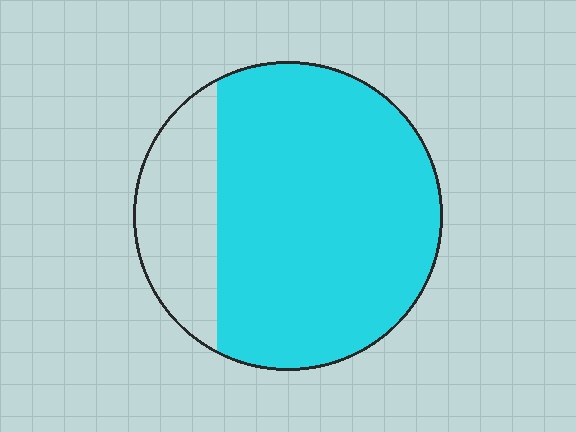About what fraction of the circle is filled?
About four fifths (4/5).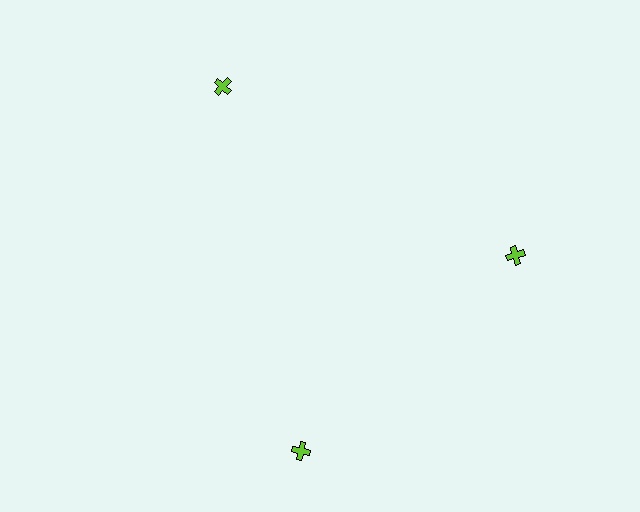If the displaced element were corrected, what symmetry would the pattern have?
It would have 3-fold rotational symmetry — the pattern would map onto itself every 120 degrees.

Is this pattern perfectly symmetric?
No. The 3 lime crosses are arranged in a ring, but one element near the 7 o'clock position is rotated out of alignment along the ring, breaking the 3-fold rotational symmetry.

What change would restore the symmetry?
The symmetry would be restored by rotating it back into even spacing with its neighbors so that all 3 crosses sit at equal angles and equal distance from the center.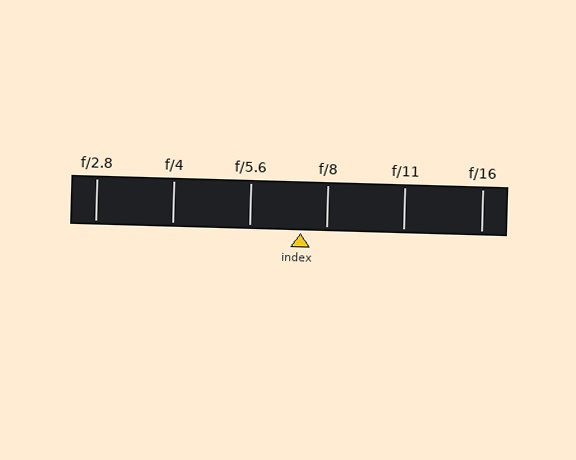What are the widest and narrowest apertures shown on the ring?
The widest aperture shown is f/2.8 and the narrowest is f/16.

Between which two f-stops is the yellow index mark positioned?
The index mark is between f/5.6 and f/8.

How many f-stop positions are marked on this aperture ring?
There are 6 f-stop positions marked.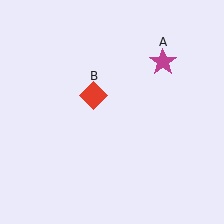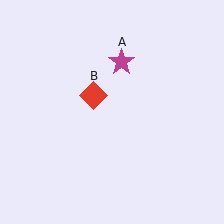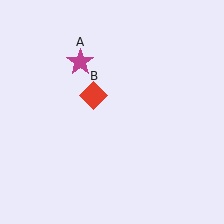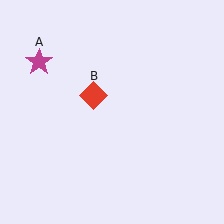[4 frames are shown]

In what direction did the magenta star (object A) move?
The magenta star (object A) moved left.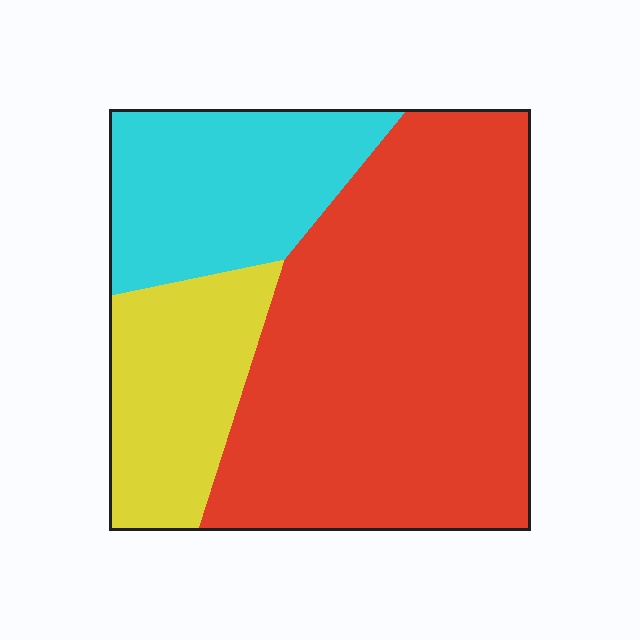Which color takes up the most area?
Red, at roughly 60%.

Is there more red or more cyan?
Red.